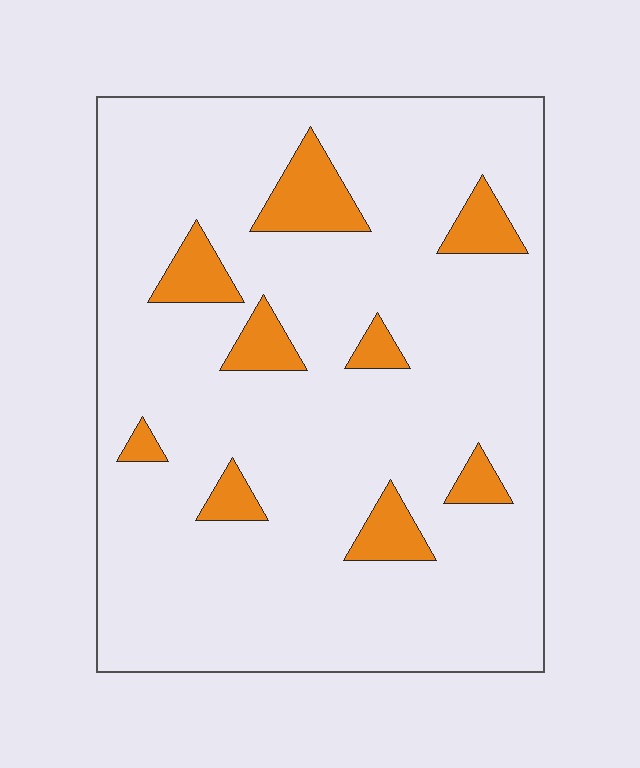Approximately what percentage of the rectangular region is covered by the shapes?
Approximately 10%.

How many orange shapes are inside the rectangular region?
9.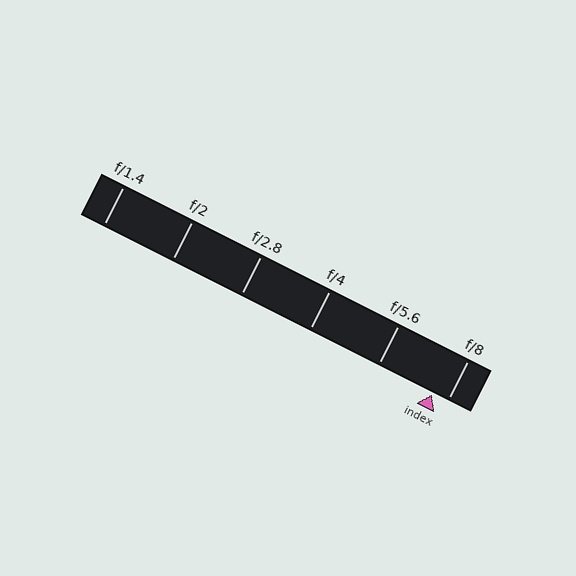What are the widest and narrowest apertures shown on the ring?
The widest aperture shown is f/1.4 and the narrowest is f/8.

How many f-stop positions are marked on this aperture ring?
There are 6 f-stop positions marked.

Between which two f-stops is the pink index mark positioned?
The index mark is between f/5.6 and f/8.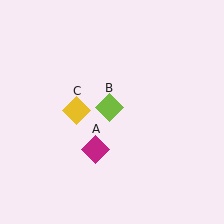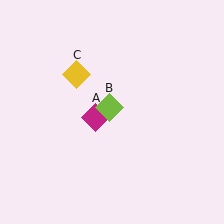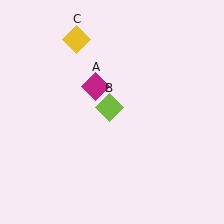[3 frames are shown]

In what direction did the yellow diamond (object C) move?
The yellow diamond (object C) moved up.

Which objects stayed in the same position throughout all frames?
Lime diamond (object B) remained stationary.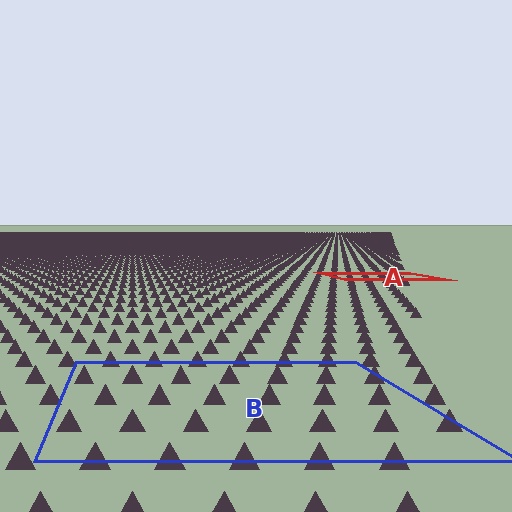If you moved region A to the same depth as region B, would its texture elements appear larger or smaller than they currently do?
They would appear larger. At a closer depth, the same texture elements are projected at a bigger on-screen size.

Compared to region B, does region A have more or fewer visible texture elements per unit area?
Region A has more texture elements per unit area — they are packed more densely because it is farther away.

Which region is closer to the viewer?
Region B is closer. The texture elements there are larger and more spread out.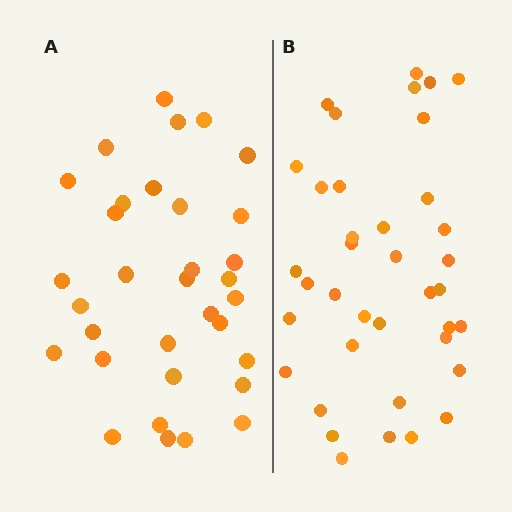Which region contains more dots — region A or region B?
Region B (the right region) has more dots.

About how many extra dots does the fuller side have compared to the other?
Region B has about 5 more dots than region A.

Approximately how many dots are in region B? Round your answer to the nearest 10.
About 40 dots. (The exact count is 38, which rounds to 40.)